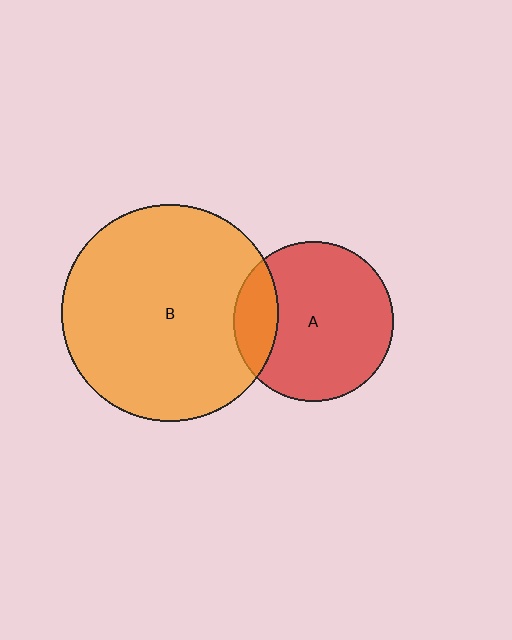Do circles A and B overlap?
Yes.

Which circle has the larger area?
Circle B (orange).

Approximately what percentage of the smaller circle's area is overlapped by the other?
Approximately 20%.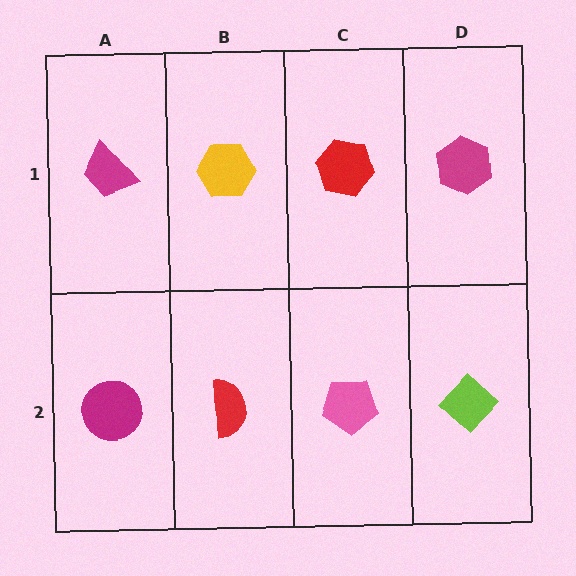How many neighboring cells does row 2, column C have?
3.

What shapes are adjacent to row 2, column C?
A red hexagon (row 1, column C), a red semicircle (row 2, column B), a lime diamond (row 2, column D).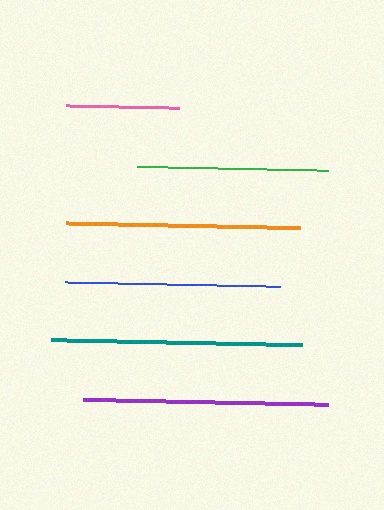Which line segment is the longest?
The teal line is the longest at approximately 251 pixels.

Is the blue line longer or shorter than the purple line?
The purple line is longer than the blue line.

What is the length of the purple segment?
The purple segment is approximately 245 pixels long.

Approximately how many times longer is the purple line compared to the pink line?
The purple line is approximately 2.2 times the length of the pink line.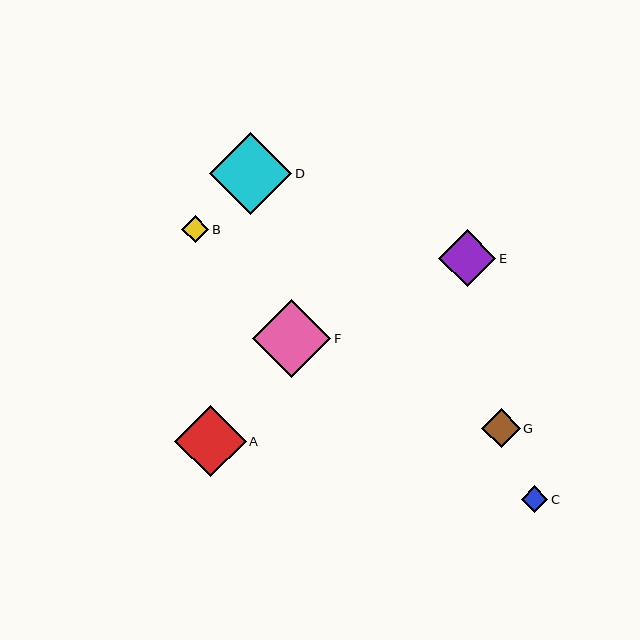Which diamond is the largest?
Diamond D is the largest with a size of approximately 82 pixels.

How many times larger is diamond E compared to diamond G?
Diamond E is approximately 1.5 times the size of diamond G.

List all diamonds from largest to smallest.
From largest to smallest: D, F, A, E, G, B, C.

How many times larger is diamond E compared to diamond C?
Diamond E is approximately 2.2 times the size of diamond C.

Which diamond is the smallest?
Diamond C is the smallest with a size of approximately 26 pixels.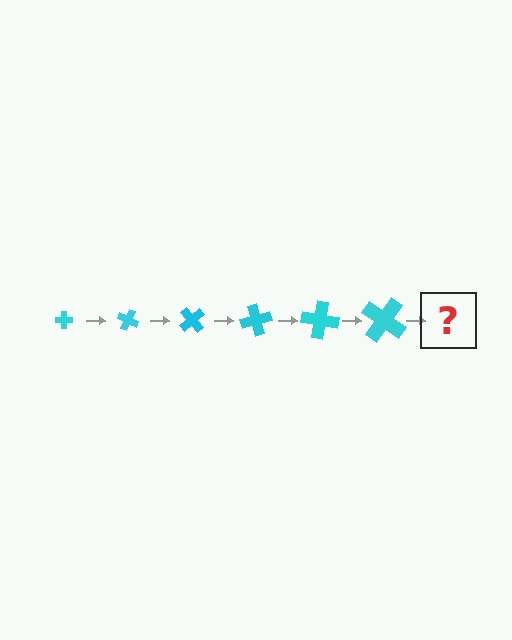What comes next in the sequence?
The next element should be a cross, larger than the previous one and rotated 150 degrees from the start.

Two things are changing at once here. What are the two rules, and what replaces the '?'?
The two rules are that the cross grows larger each step and it rotates 25 degrees each step. The '?' should be a cross, larger than the previous one and rotated 150 degrees from the start.